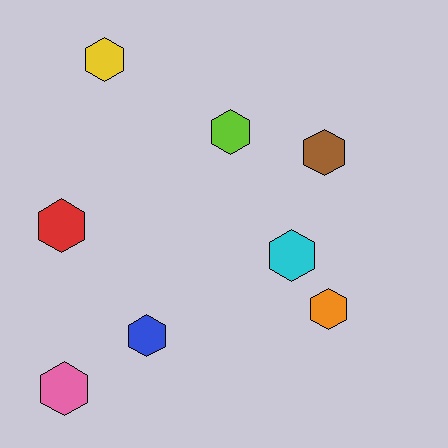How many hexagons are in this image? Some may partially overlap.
There are 8 hexagons.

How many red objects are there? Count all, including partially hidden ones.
There is 1 red object.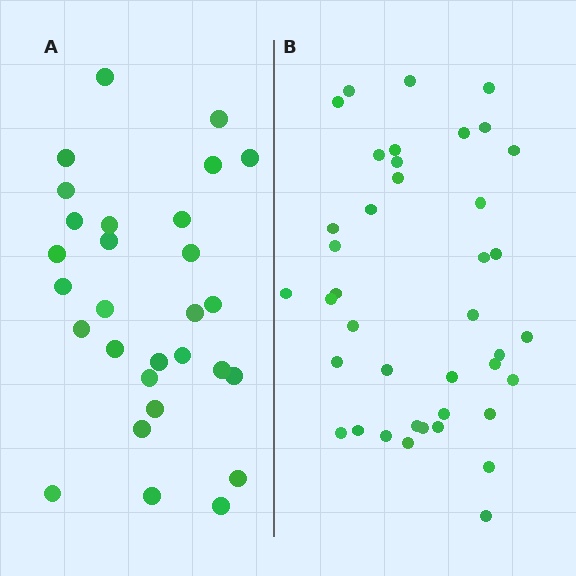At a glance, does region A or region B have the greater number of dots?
Region B (the right region) has more dots.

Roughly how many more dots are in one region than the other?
Region B has roughly 12 or so more dots than region A.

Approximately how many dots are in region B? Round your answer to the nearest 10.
About 40 dots.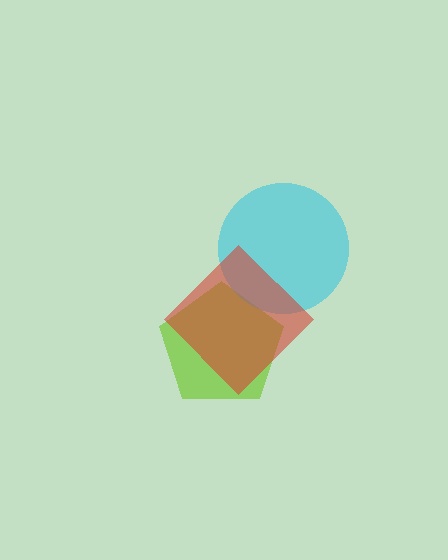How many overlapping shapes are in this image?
There are 3 overlapping shapes in the image.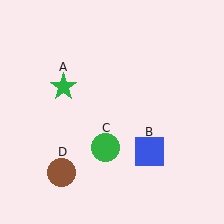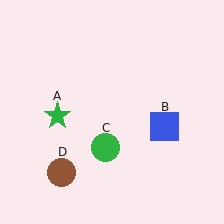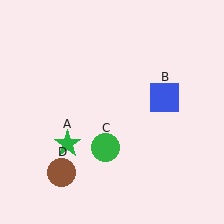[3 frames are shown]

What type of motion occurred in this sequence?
The green star (object A), blue square (object B) rotated counterclockwise around the center of the scene.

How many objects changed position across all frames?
2 objects changed position: green star (object A), blue square (object B).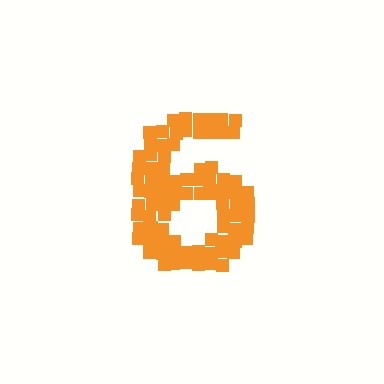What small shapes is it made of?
It is made of small squares.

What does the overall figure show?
The overall figure shows the digit 6.